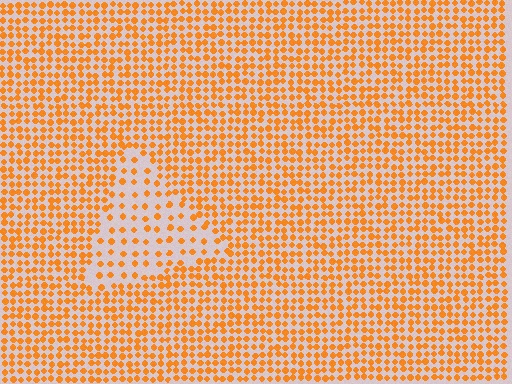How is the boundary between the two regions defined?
The boundary is defined by a change in element density (approximately 2.3x ratio). All elements are the same color, size, and shape.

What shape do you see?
I see a triangle.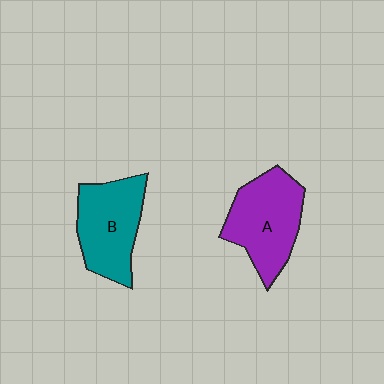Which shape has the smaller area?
Shape B (teal).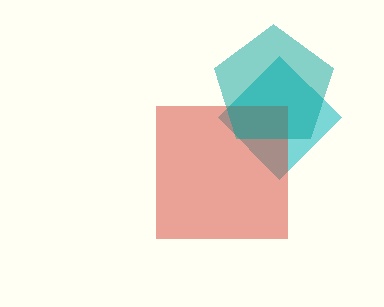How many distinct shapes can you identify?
There are 3 distinct shapes: a cyan diamond, a red square, a teal pentagon.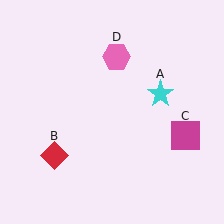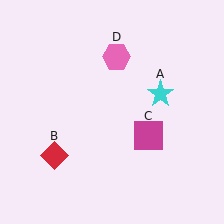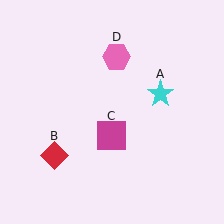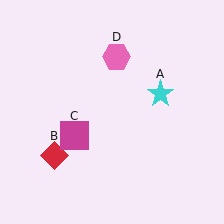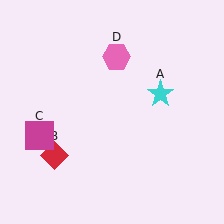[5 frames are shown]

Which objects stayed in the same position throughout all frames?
Cyan star (object A) and red diamond (object B) and pink hexagon (object D) remained stationary.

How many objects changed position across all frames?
1 object changed position: magenta square (object C).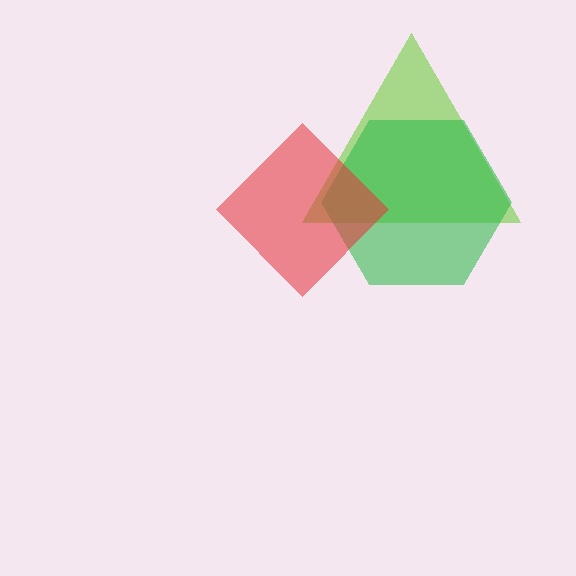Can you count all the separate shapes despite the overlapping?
Yes, there are 3 separate shapes.